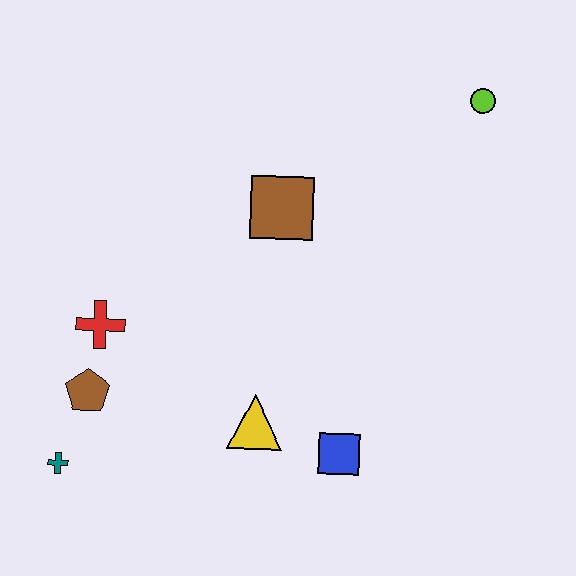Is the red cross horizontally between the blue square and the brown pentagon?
Yes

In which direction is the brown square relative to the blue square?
The brown square is above the blue square.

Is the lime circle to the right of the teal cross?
Yes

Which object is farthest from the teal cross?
The lime circle is farthest from the teal cross.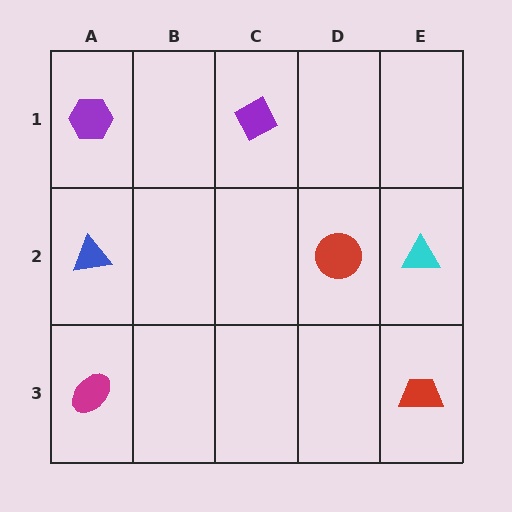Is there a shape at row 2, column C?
No, that cell is empty.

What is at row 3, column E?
A red trapezoid.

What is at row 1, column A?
A purple hexagon.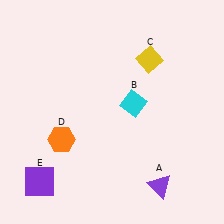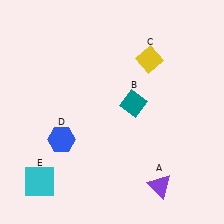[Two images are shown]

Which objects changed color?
B changed from cyan to teal. D changed from orange to blue. E changed from purple to cyan.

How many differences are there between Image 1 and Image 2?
There are 3 differences between the two images.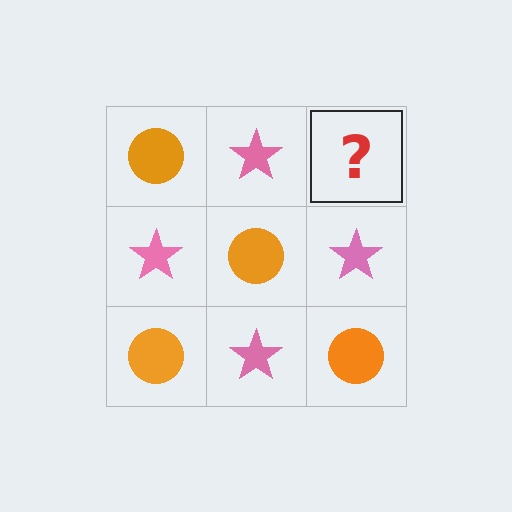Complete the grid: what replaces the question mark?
The question mark should be replaced with an orange circle.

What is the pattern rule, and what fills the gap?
The rule is that it alternates orange circle and pink star in a checkerboard pattern. The gap should be filled with an orange circle.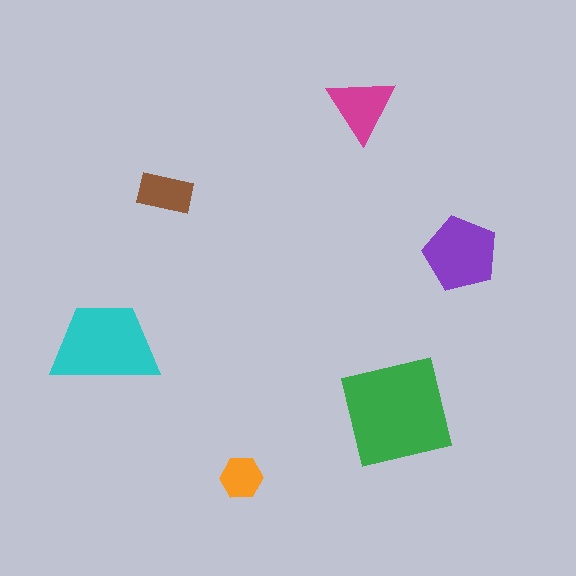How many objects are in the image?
There are 6 objects in the image.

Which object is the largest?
The green square.